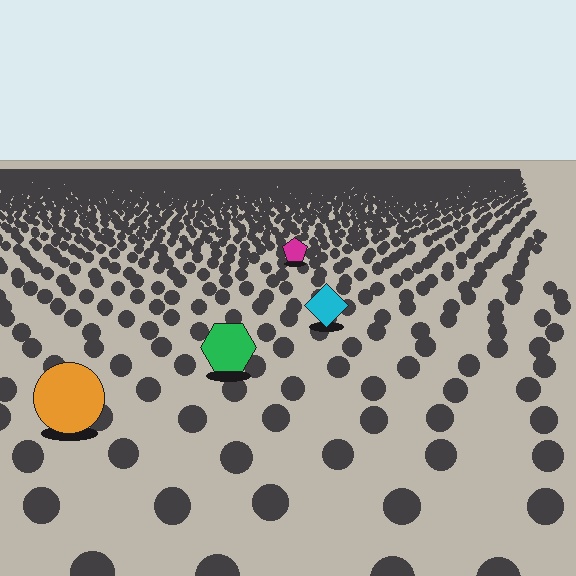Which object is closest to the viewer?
The orange circle is closest. The texture marks near it are larger and more spread out.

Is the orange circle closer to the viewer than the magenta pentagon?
Yes. The orange circle is closer — you can tell from the texture gradient: the ground texture is coarser near it.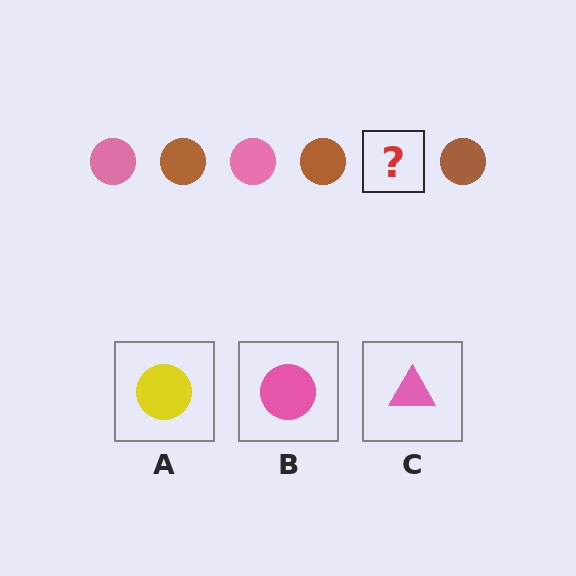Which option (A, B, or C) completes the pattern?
B.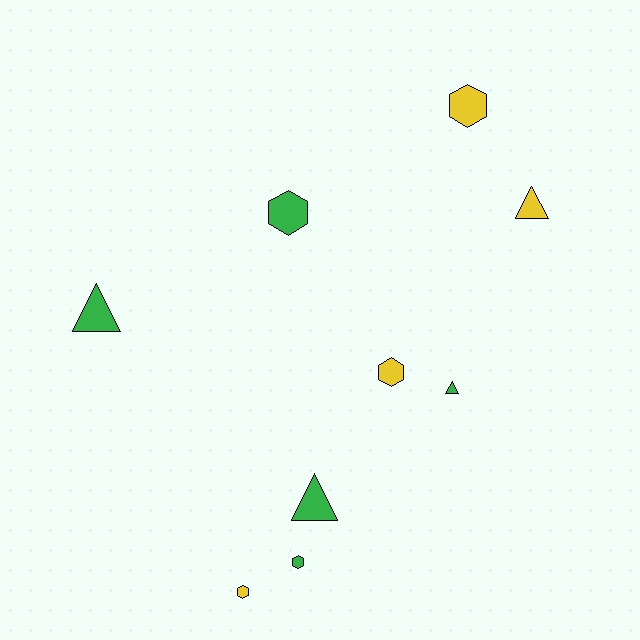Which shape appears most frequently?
Hexagon, with 5 objects.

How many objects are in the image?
There are 9 objects.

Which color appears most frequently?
Green, with 5 objects.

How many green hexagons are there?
There are 2 green hexagons.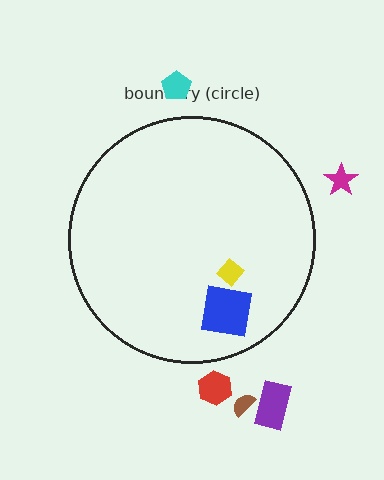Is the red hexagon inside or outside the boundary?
Outside.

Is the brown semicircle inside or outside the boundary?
Outside.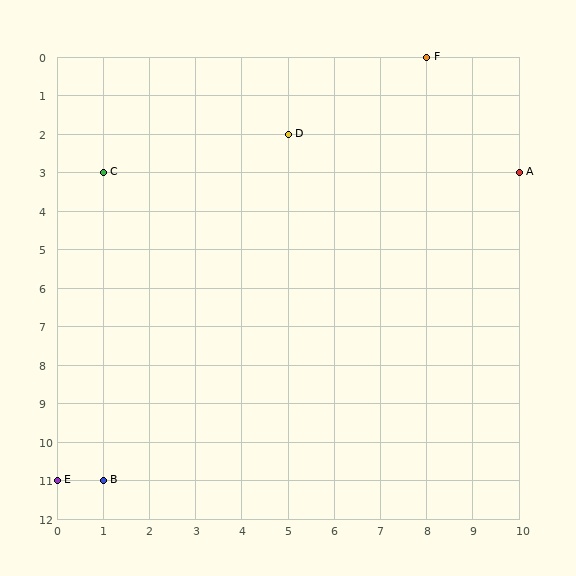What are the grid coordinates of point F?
Point F is at grid coordinates (8, 0).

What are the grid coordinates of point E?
Point E is at grid coordinates (0, 11).